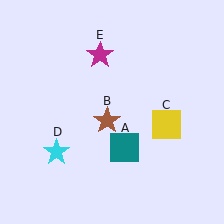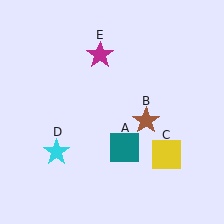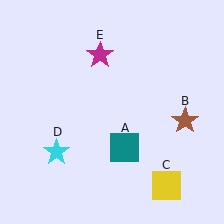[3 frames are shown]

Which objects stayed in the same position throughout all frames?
Teal square (object A) and cyan star (object D) and magenta star (object E) remained stationary.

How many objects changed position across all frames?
2 objects changed position: brown star (object B), yellow square (object C).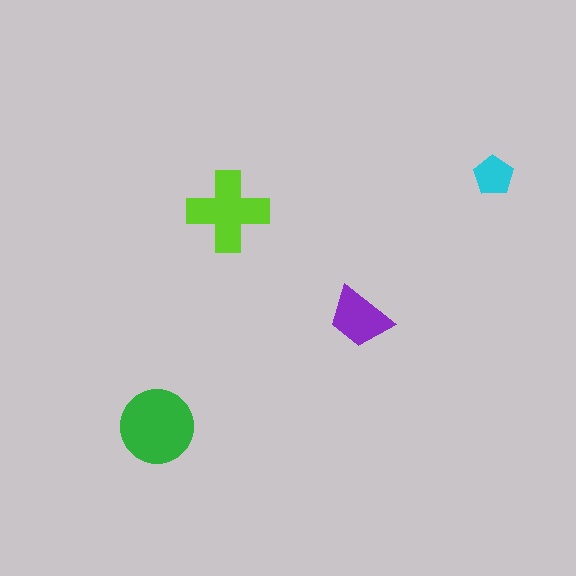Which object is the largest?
The green circle.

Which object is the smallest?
The cyan pentagon.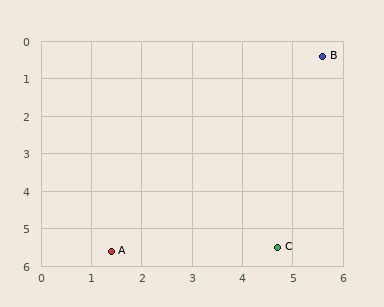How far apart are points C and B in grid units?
Points C and B are about 5.2 grid units apart.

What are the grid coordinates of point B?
Point B is at approximately (5.6, 0.4).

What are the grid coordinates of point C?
Point C is at approximately (4.7, 5.5).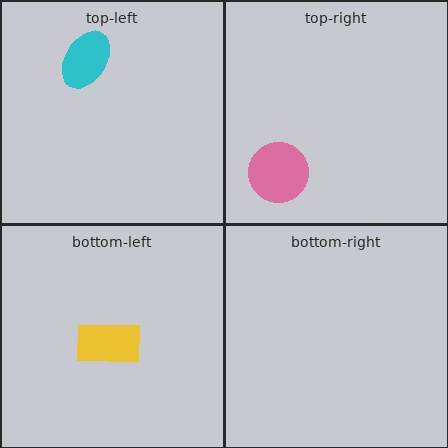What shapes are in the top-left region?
The cyan ellipse.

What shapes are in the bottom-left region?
The yellow rectangle.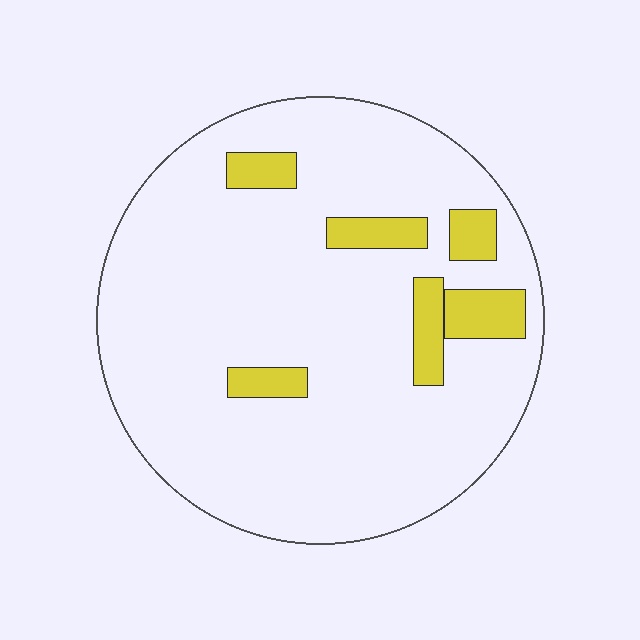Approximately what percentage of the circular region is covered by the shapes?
Approximately 10%.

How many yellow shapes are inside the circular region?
6.